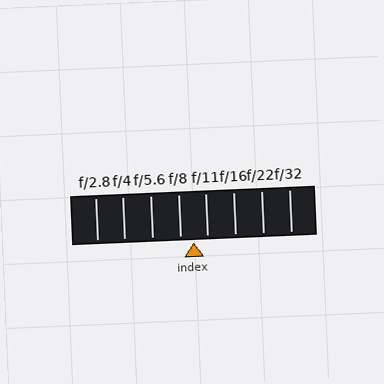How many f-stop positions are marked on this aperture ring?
There are 8 f-stop positions marked.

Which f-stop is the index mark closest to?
The index mark is closest to f/8.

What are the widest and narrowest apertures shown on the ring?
The widest aperture shown is f/2.8 and the narrowest is f/32.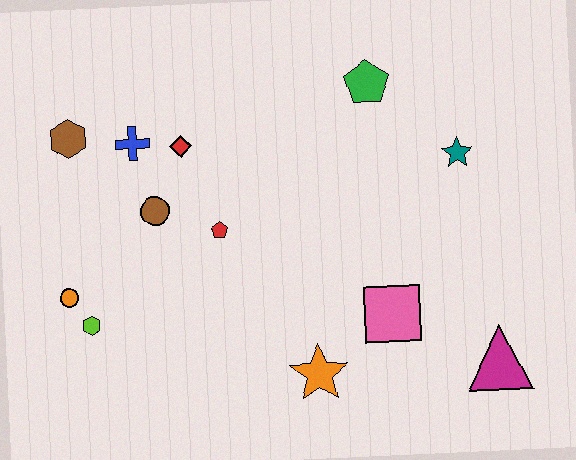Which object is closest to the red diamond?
The blue cross is closest to the red diamond.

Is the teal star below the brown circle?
No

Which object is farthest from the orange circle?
The magenta triangle is farthest from the orange circle.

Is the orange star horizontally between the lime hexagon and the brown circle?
No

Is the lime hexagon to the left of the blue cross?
Yes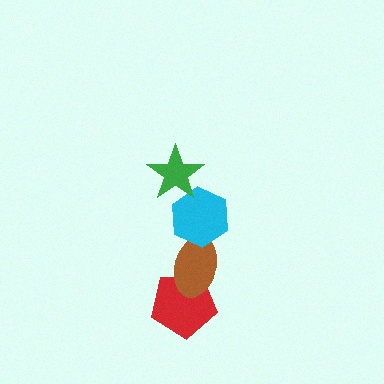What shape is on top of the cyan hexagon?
The green star is on top of the cyan hexagon.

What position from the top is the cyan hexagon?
The cyan hexagon is 2nd from the top.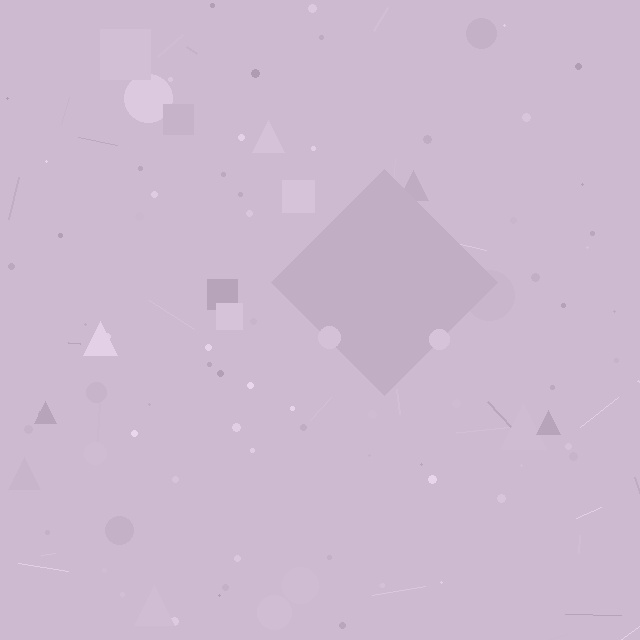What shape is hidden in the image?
A diamond is hidden in the image.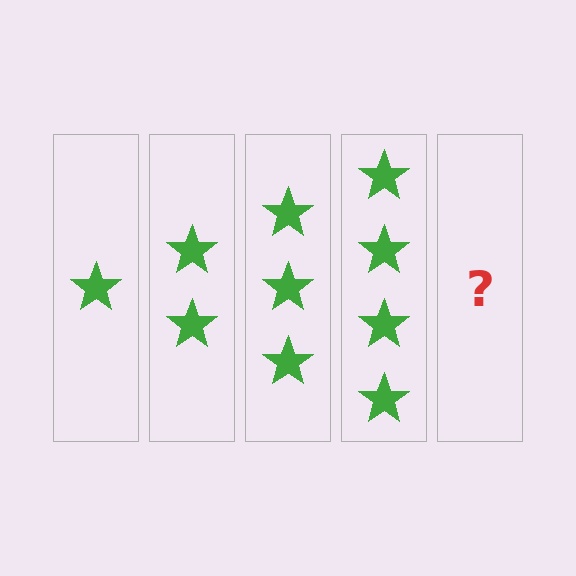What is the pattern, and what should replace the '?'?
The pattern is that each step adds one more star. The '?' should be 5 stars.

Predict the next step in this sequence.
The next step is 5 stars.